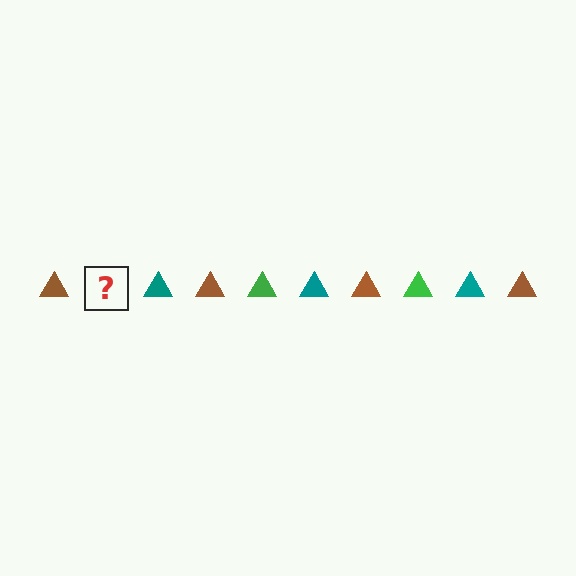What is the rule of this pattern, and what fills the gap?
The rule is that the pattern cycles through brown, green, teal triangles. The gap should be filled with a green triangle.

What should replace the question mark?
The question mark should be replaced with a green triangle.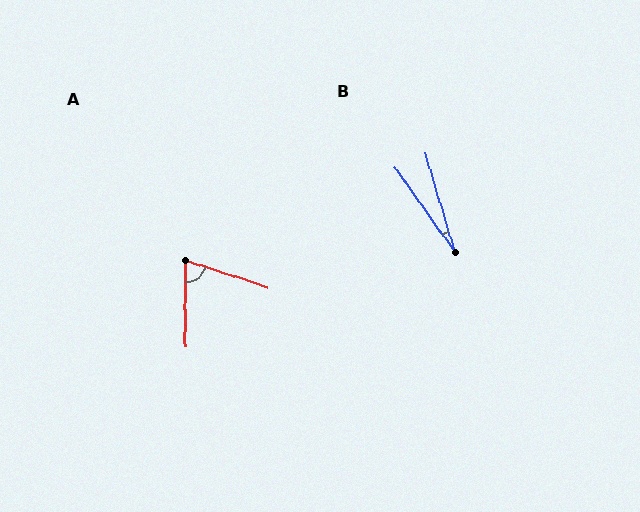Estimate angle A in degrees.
Approximately 72 degrees.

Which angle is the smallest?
B, at approximately 19 degrees.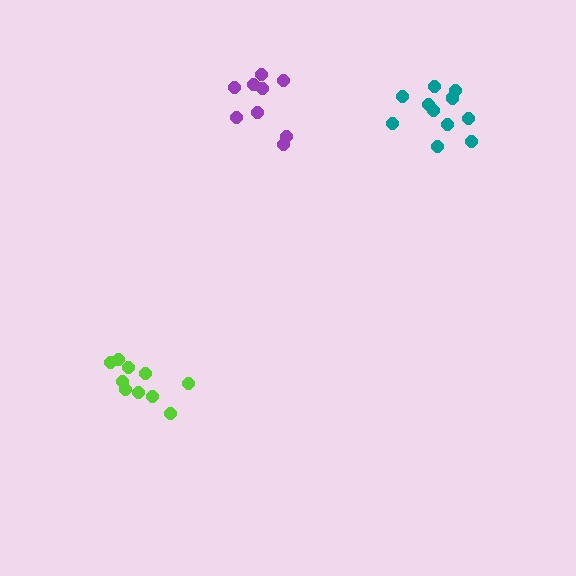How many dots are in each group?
Group 1: 10 dots, Group 2: 9 dots, Group 3: 11 dots (30 total).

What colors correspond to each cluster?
The clusters are colored: lime, purple, teal.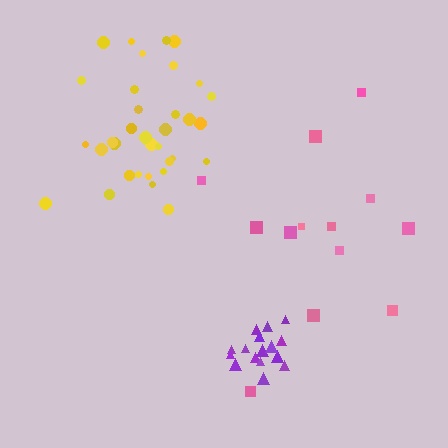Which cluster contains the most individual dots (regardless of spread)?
Yellow (35).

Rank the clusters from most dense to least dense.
purple, yellow, pink.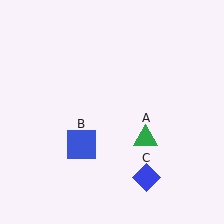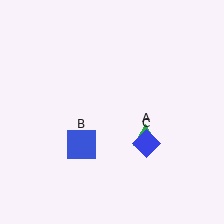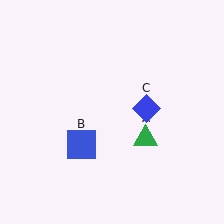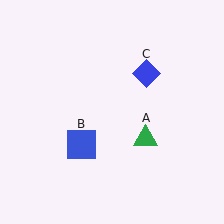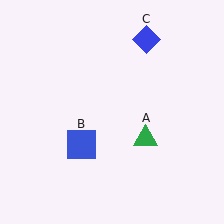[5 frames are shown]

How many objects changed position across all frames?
1 object changed position: blue diamond (object C).